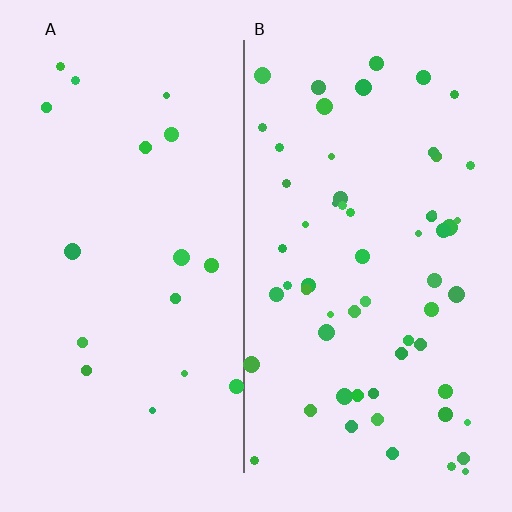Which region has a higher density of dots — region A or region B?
B (the right).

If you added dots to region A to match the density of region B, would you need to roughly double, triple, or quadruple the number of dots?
Approximately triple.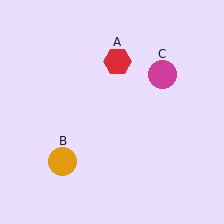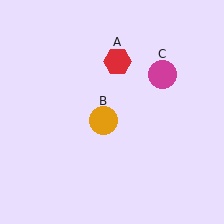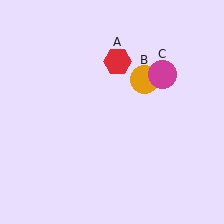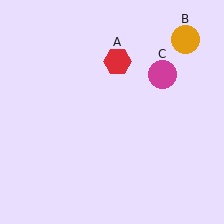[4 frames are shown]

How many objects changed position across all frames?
1 object changed position: orange circle (object B).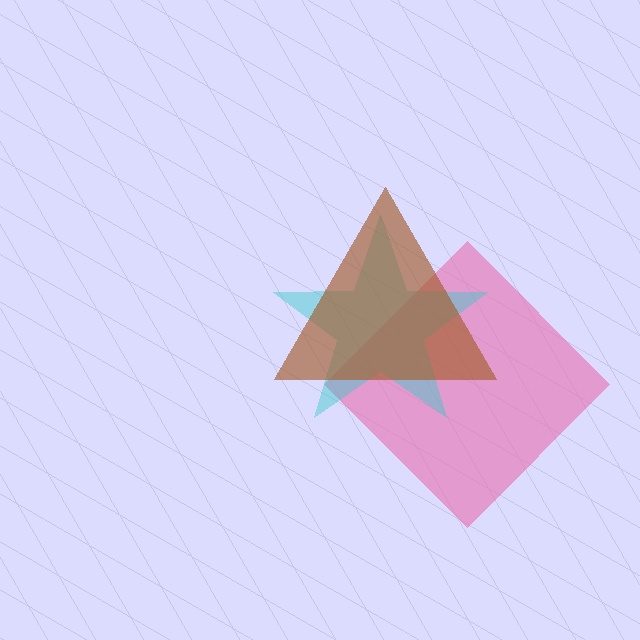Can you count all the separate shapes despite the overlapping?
Yes, there are 3 separate shapes.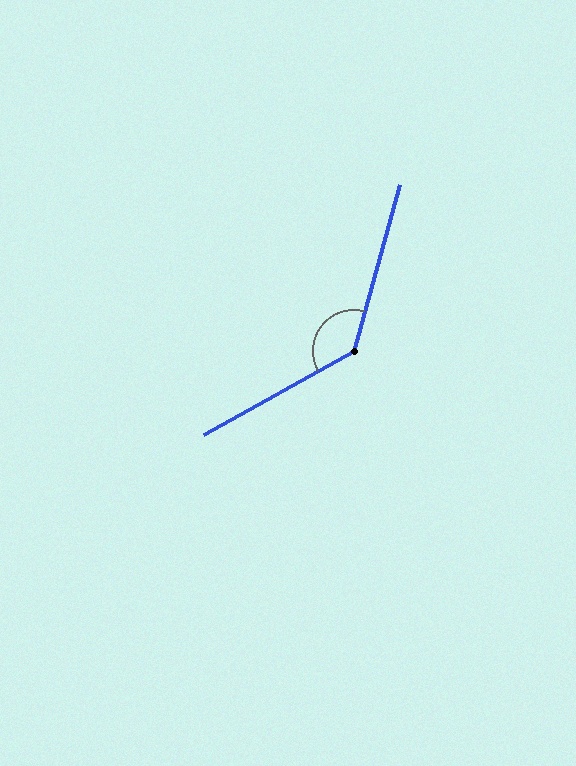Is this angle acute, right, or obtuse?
It is obtuse.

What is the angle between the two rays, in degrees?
Approximately 135 degrees.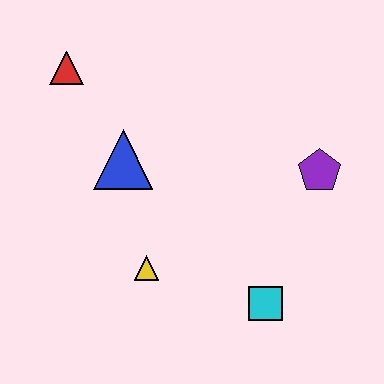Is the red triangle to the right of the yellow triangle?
No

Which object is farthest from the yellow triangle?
The red triangle is farthest from the yellow triangle.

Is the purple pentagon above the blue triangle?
No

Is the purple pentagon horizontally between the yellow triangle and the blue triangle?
No